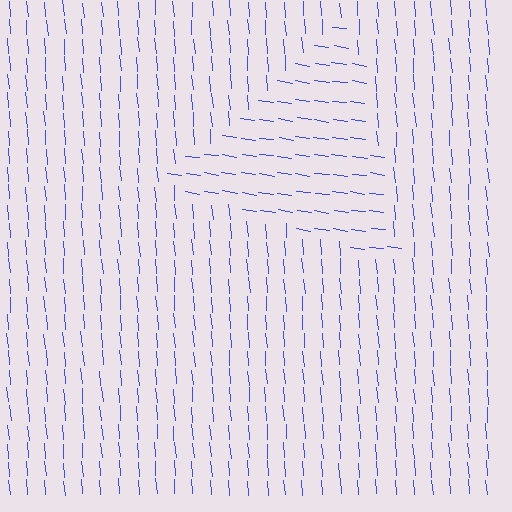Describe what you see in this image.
The image is filled with small blue line segments. A triangle region in the image has lines oriented differently from the surrounding lines, creating a visible texture boundary.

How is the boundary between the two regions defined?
The boundary is defined purely by a change in line orientation (approximately 77 degrees difference). All lines are the same color and thickness.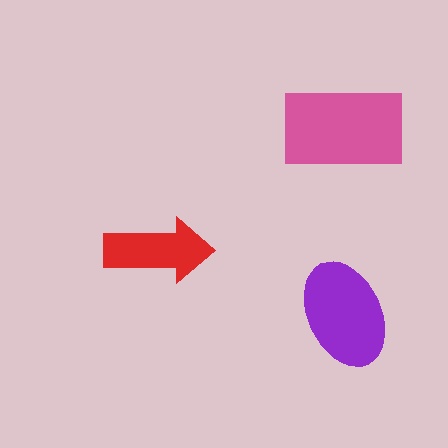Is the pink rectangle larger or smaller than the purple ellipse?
Larger.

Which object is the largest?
The pink rectangle.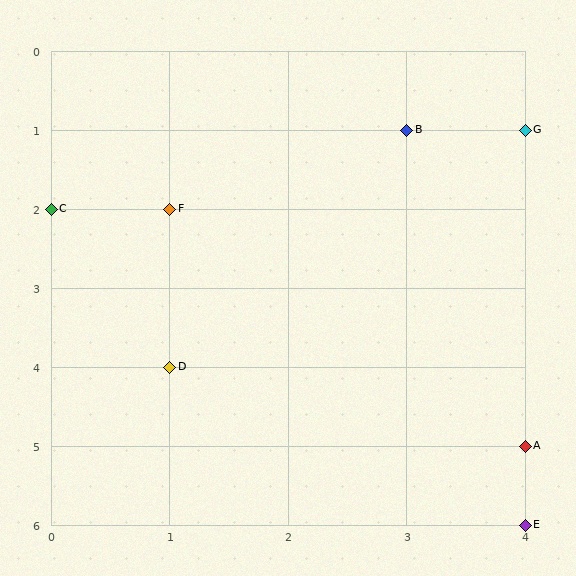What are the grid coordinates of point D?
Point D is at grid coordinates (1, 4).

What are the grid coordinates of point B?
Point B is at grid coordinates (3, 1).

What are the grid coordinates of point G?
Point G is at grid coordinates (4, 1).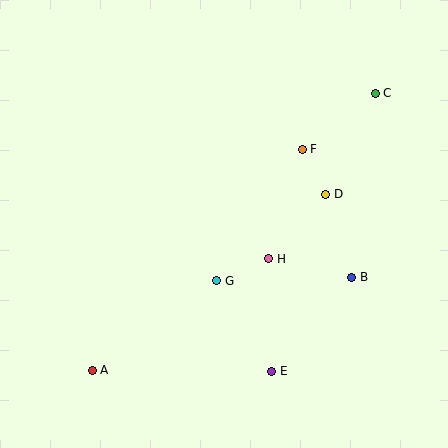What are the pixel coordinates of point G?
Point G is at (217, 281).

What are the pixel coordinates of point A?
Point A is at (92, 370).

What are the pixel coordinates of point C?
Point C is at (375, 93).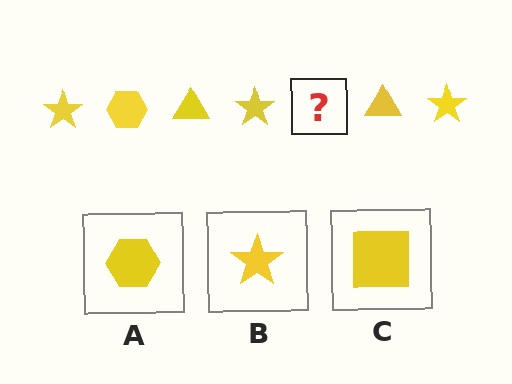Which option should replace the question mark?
Option A.